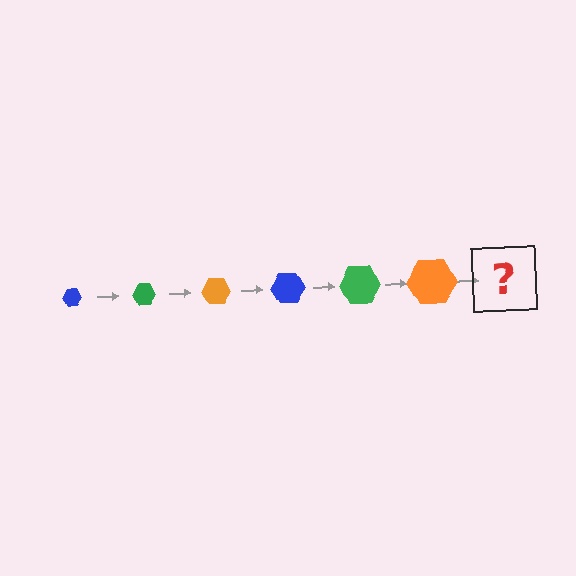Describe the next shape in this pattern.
It should be a blue hexagon, larger than the previous one.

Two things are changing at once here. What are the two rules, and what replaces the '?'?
The two rules are that the hexagon grows larger each step and the color cycles through blue, green, and orange. The '?' should be a blue hexagon, larger than the previous one.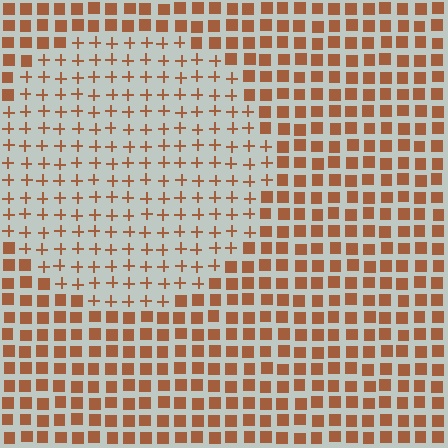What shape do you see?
I see a circle.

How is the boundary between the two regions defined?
The boundary is defined by a change in element shape: plus signs inside vs. squares outside. All elements share the same color and spacing.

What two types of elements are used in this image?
The image uses plus signs inside the circle region and squares outside it.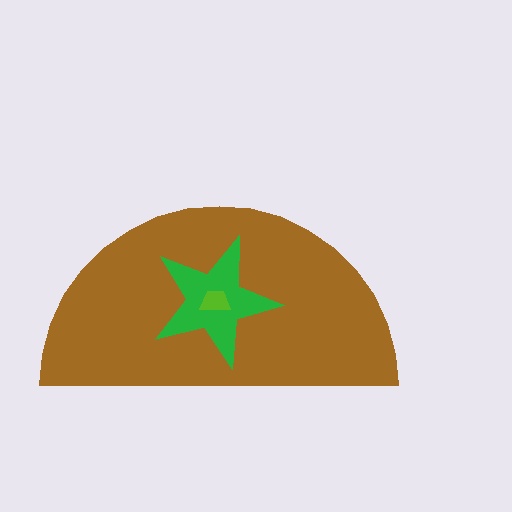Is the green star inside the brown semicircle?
Yes.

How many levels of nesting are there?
3.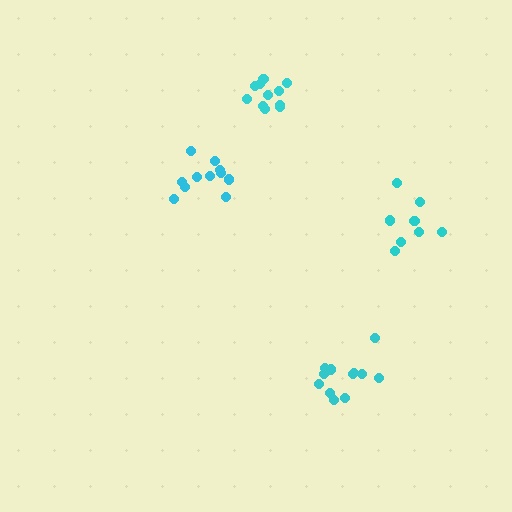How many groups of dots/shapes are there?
There are 4 groups.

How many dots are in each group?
Group 1: 11 dots, Group 2: 12 dots, Group 3: 8 dots, Group 4: 11 dots (42 total).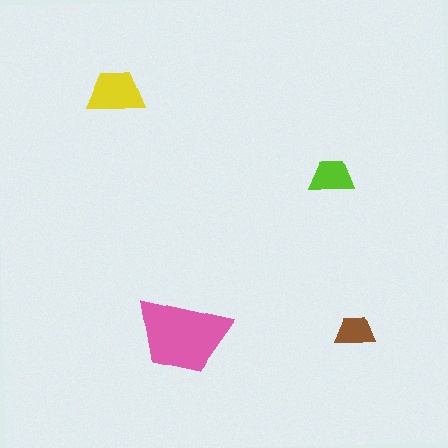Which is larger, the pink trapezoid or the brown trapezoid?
The pink one.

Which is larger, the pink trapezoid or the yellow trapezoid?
The pink one.